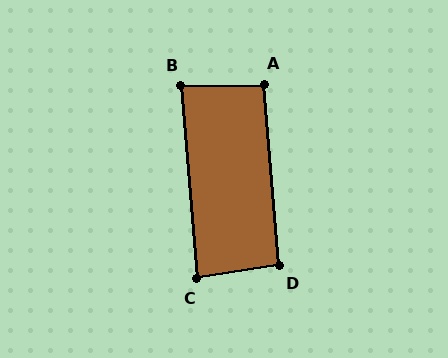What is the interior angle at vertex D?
Approximately 94 degrees (approximately right).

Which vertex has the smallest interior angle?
C, at approximately 86 degrees.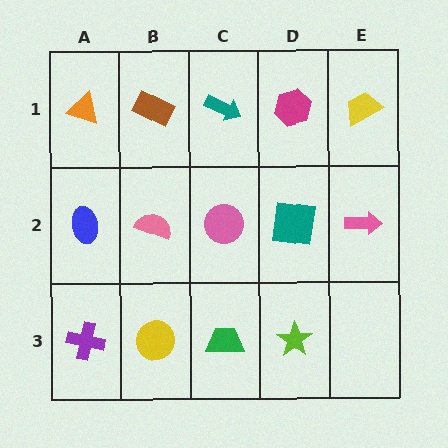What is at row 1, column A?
An orange triangle.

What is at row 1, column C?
A teal arrow.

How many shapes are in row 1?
5 shapes.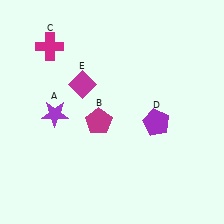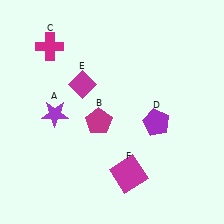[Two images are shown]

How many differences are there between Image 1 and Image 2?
There is 1 difference between the two images.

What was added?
A magenta square (F) was added in Image 2.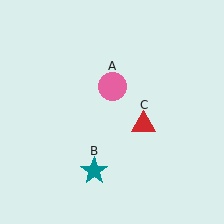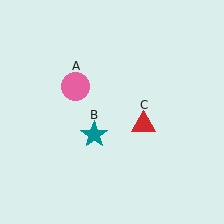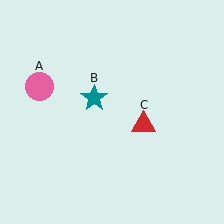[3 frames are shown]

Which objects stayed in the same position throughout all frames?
Red triangle (object C) remained stationary.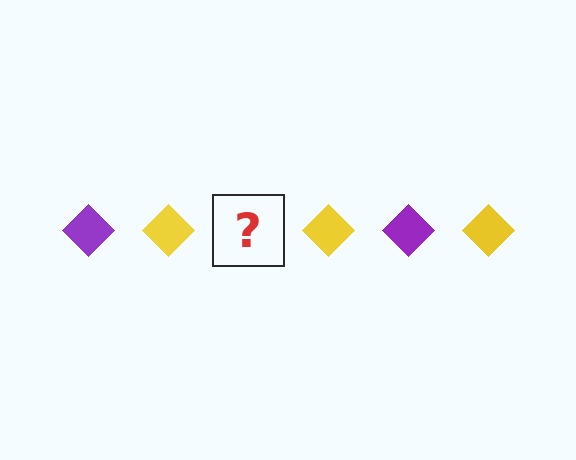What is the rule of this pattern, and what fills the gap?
The rule is that the pattern cycles through purple, yellow diamonds. The gap should be filled with a purple diamond.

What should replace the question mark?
The question mark should be replaced with a purple diamond.